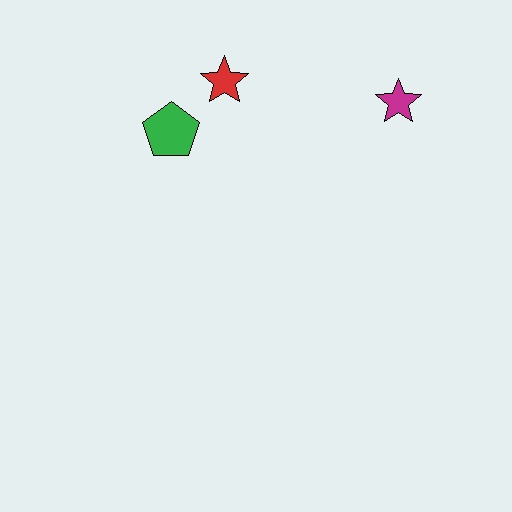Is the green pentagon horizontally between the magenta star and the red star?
No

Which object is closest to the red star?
The green pentagon is closest to the red star.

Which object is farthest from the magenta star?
The green pentagon is farthest from the magenta star.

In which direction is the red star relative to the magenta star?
The red star is to the left of the magenta star.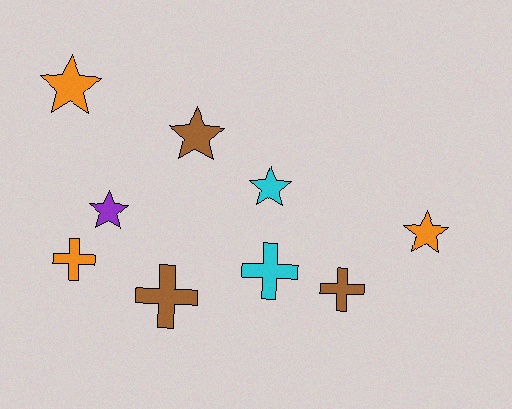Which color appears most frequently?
Brown, with 3 objects.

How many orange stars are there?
There are 2 orange stars.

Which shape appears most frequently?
Star, with 5 objects.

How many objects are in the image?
There are 9 objects.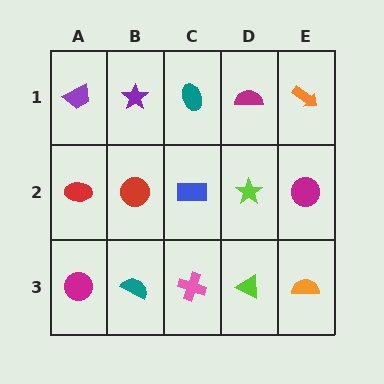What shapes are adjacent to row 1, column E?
A magenta circle (row 2, column E), a magenta semicircle (row 1, column D).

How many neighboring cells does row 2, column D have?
4.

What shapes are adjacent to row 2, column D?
A magenta semicircle (row 1, column D), a lime triangle (row 3, column D), a blue rectangle (row 2, column C), a magenta circle (row 2, column E).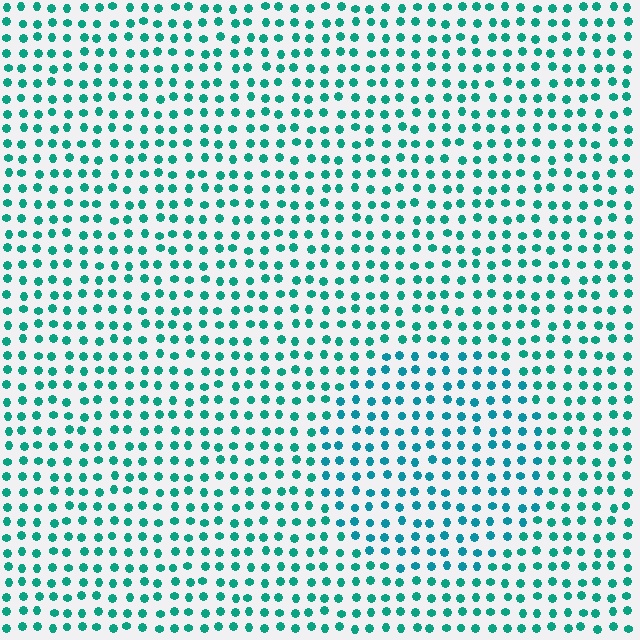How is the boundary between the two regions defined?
The boundary is defined purely by a slight shift in hue (about 19 degrees). Spacing, size, and orientation are identical on both sides.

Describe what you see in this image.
The image is filled with small teal elements in a uniform arrangement. A circle-shaped region is visible where the elements are tinted to a slightly different hue, forming a subtle color boundary.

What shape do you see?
I see a circle.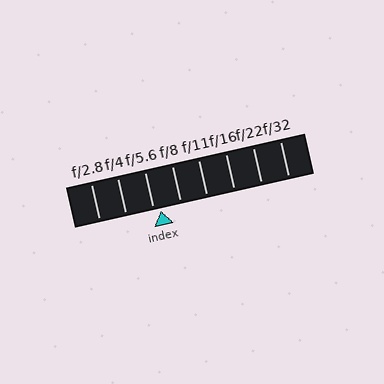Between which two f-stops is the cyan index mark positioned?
The index mark is between f/5.6 and f/8.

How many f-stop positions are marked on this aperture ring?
There are 8 f-stop positions marked.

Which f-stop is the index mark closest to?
The index mark is closest to f/5.6.